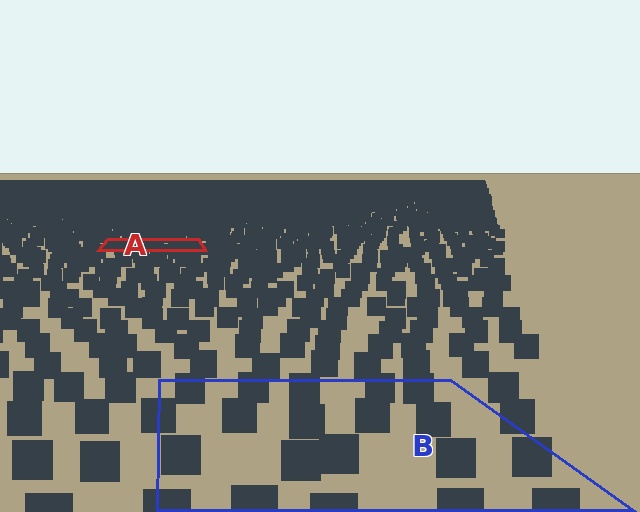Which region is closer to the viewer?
Region B is closer. The texture elements there are larger and more spread out.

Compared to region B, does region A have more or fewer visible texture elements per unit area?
Region A has more texture elements per unit area — they are packed more densely because it is farther away.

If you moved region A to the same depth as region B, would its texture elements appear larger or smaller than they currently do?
They would appear larger. At a closer depth, the same texture elements are projected at a bigger on-screen size.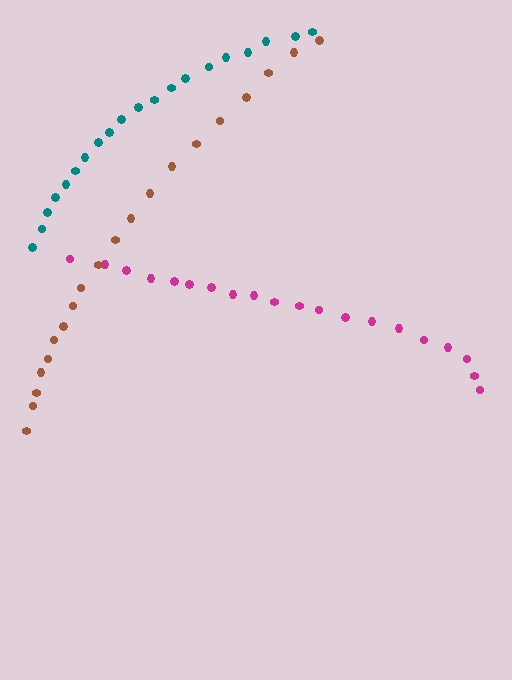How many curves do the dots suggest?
There are 3 distinct paths.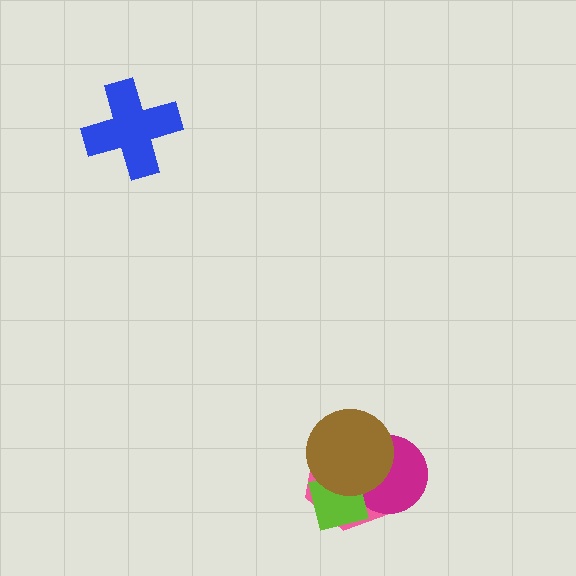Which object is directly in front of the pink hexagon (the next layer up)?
The magenta circle is directly in front of the pink hexagon.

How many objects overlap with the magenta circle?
3 objects overlap with the magenta circle.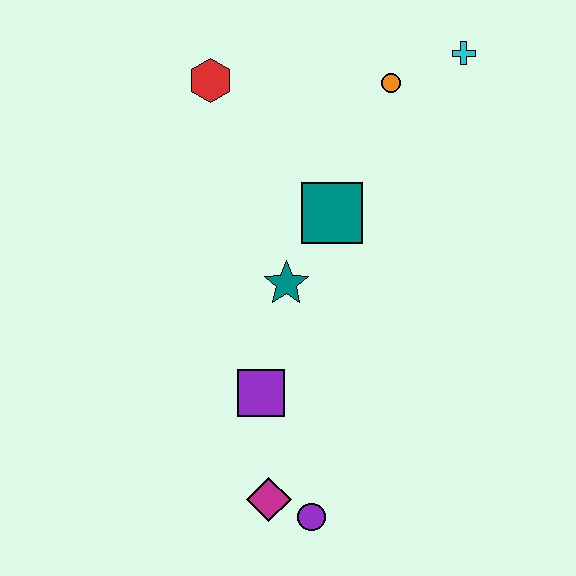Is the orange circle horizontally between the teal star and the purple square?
No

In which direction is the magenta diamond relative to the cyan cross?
The magenta diamond is below the cyan cross.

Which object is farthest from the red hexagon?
The purple circle is farthest from the red hexagon.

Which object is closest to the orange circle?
The cyan cross is closest to the orange circle.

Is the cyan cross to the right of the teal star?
Yes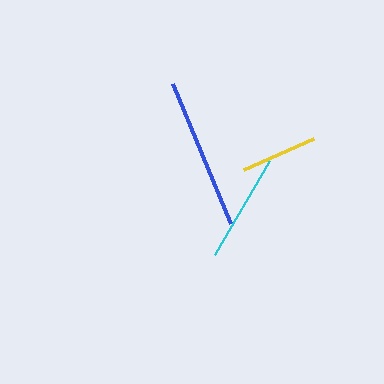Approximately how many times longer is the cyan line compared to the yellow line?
The cyan line is approximately 1.4 times the length of the yellow line.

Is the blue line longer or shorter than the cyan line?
The blue line is longer than the cyan line.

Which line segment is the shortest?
The yellow line is the shortest at approximately 77 pixels.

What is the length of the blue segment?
The blue segment is approximately 151 pixels long.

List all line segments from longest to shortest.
From longest to shortest: blue, cyan, yellow.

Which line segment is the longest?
The blue line is the longest at approximately 151 pixels.